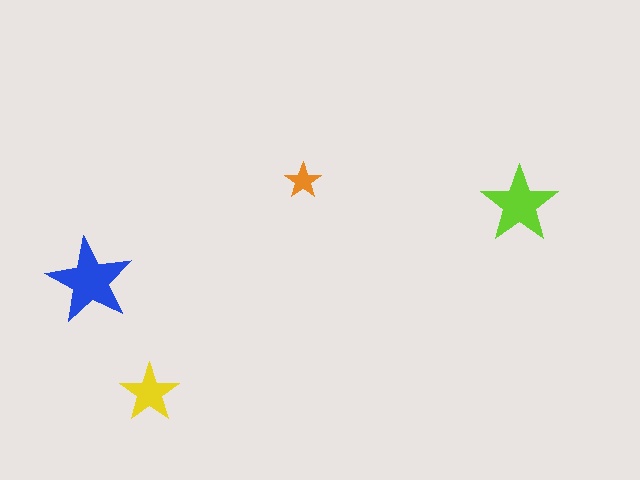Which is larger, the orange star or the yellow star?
The yellow one.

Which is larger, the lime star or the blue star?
The blue one.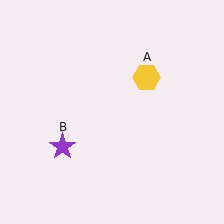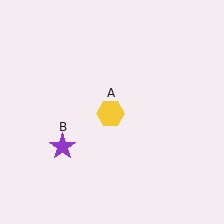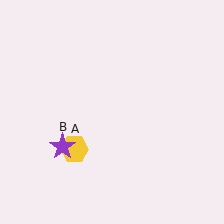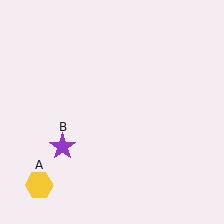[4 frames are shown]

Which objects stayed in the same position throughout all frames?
Purple star (object B) remained stationary.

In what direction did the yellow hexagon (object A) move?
The yellow hexagon (object A) moved down and to the left.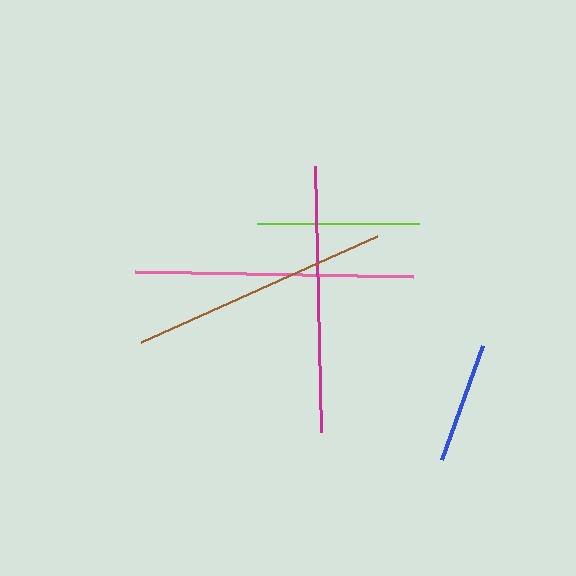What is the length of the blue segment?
The blue segment is approximately 122 pixels long.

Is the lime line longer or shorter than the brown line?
The brown line is longer than the lime line.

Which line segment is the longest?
The pink line is the longest at approximately 278 pixels.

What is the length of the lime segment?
The lime segment is approximately 162 pixels long.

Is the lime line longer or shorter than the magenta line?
The magenta line is longer than the lime line.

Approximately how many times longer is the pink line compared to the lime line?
The pink line is approximately 1.7 times the length of the lime line.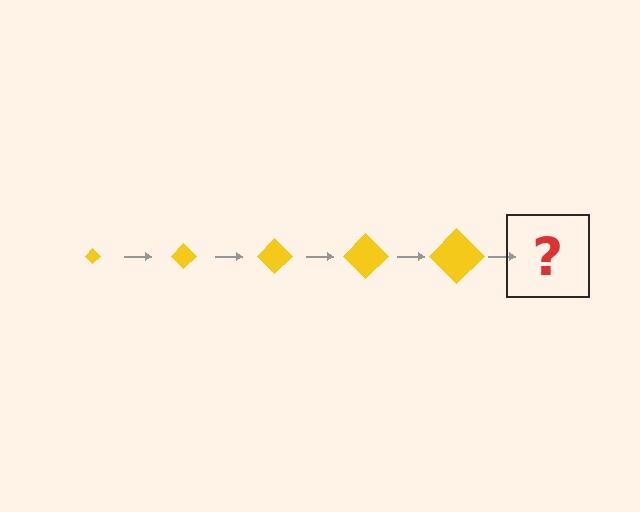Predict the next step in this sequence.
The next step is a yellow diamond, larger than the previous one.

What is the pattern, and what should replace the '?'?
The pattern is that the diamond gets progressively larger each step. The '?' should be a yellow diamond, larger than the previous one.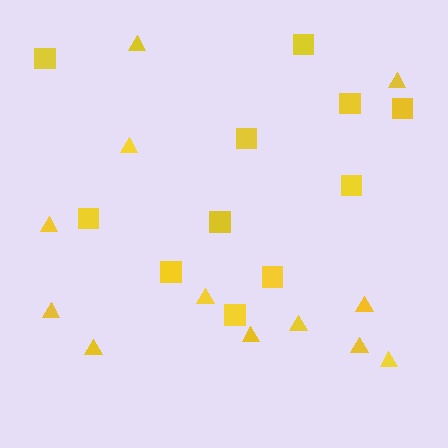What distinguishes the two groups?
There are 2 groups: one group of triangles (12) and one group of squares (11).